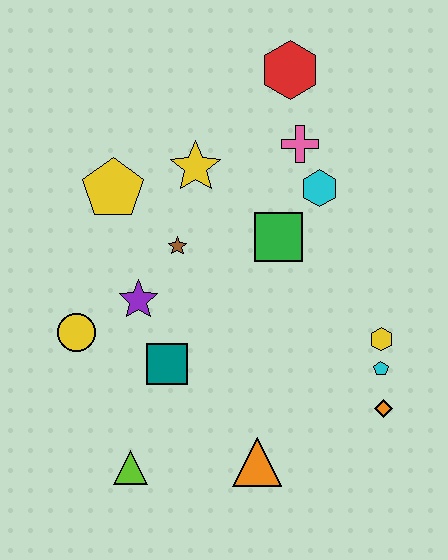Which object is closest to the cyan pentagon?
The yellow hexagon is closest to the cyan pentagon.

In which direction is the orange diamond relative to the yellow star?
The orange diamond is below the yellow star.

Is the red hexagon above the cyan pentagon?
Yes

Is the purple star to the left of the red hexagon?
Yes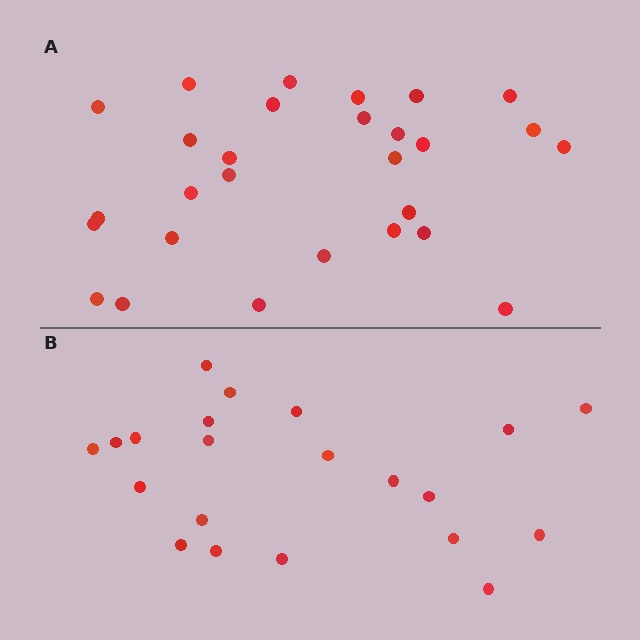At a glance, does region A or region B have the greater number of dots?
Region A (the top region) has more dots.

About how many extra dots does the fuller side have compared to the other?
Region A has roughly 8 or so more dots than region B.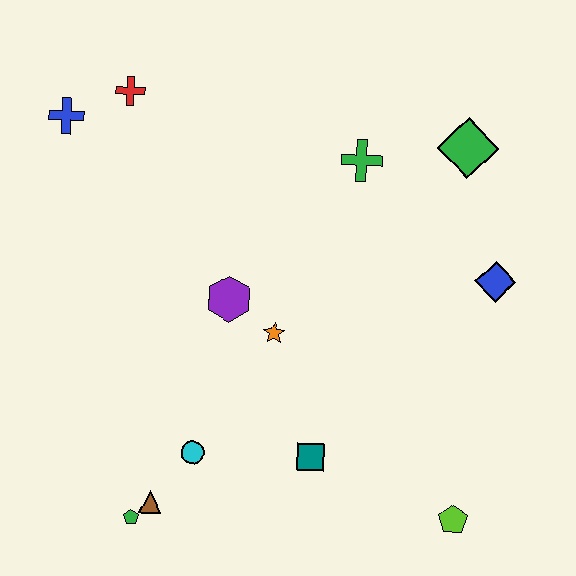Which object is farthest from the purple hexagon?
The lime pentagon is farthest from the purple hexagon.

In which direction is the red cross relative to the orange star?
The red cross is above the orange star.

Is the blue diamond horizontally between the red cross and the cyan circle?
No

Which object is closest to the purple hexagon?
The orange star is closest to the purple hexagon.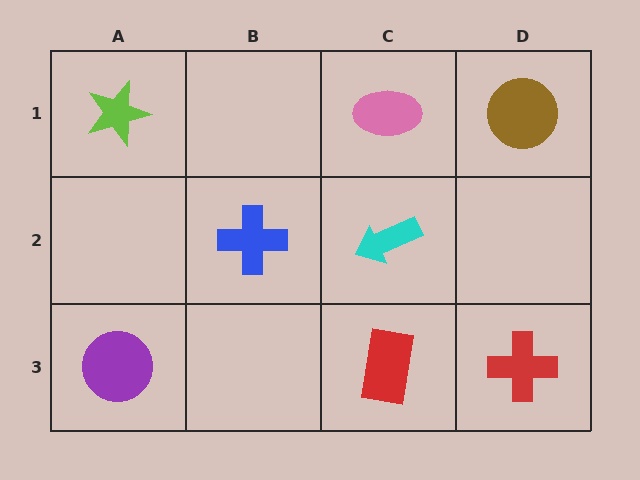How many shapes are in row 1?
3 shapes.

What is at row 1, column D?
A brown circle.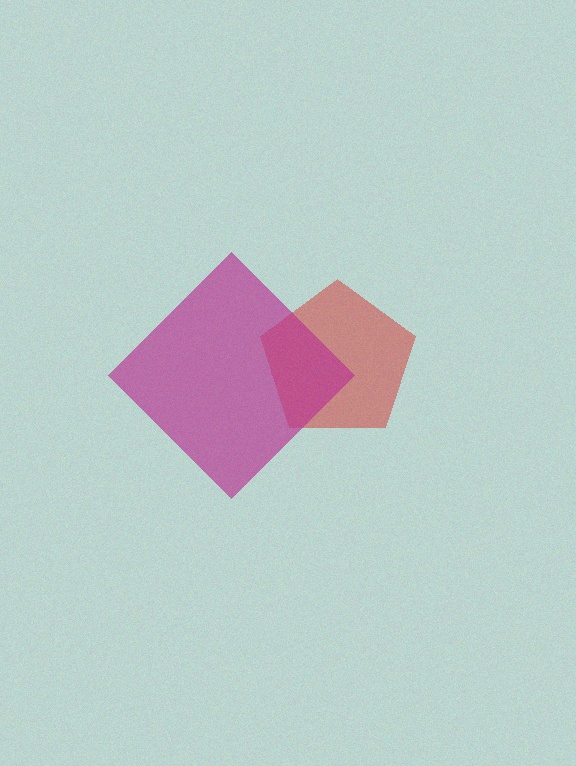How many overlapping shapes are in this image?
There are 2 overlapping shapes in the image.